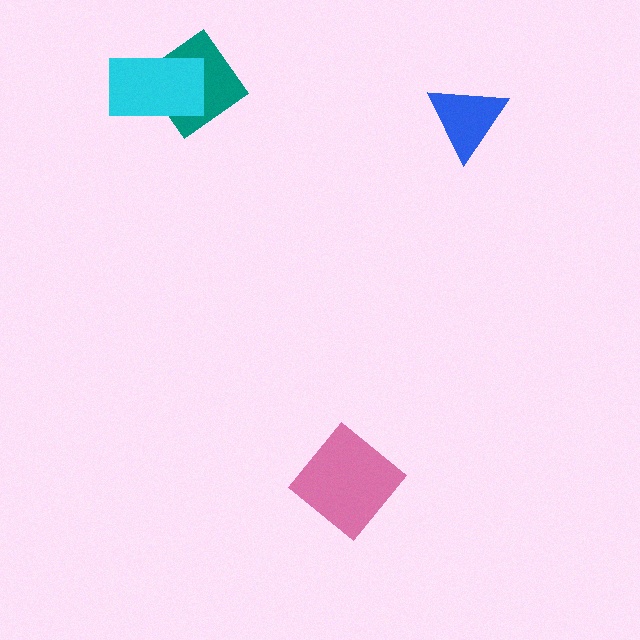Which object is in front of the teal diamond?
The cyan rectangle is in front of the teal diamond.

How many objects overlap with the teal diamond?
1 object overlaps with the teal diamond.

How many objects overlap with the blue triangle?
0 objects overlap with the blue triangle.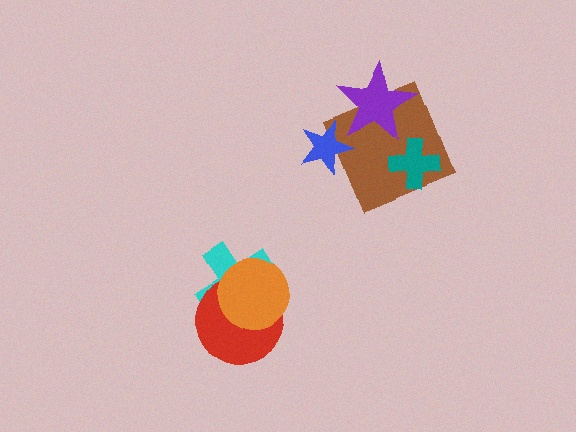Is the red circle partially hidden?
Yes, it is partially covered by another shape.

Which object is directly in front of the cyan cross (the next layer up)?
The red circle is directly in front of the cyan cross.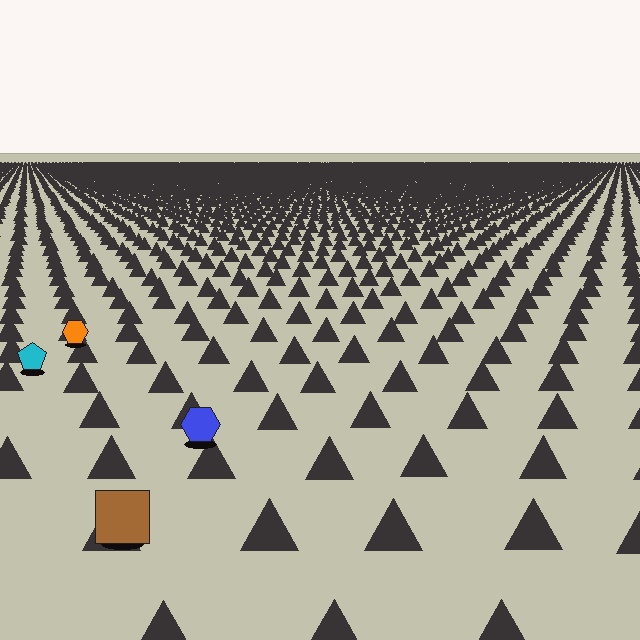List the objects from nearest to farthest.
From nearest to farthest: the brown square, the blue hexagon, the cyan pentagon, the orange hexagon.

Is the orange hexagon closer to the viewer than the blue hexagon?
No. The blue hexagon is closer — you can tell from the texture gradient: the ground texture is coarser near it.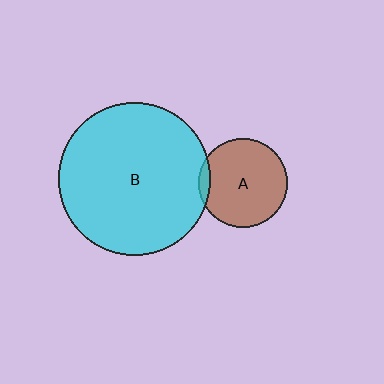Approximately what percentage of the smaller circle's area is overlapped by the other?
Approximately 5%.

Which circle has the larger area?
Circle B (cyan).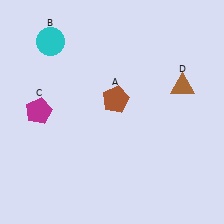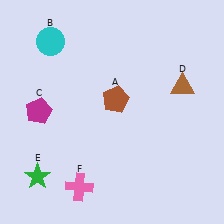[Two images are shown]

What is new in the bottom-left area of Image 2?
A green star (E) was added in the bottom-left area of Image 2.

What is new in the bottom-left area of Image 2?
A pink cross (F) was added in the bottom-left area of Image 2.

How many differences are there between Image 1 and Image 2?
There are 2 differences between the two images.